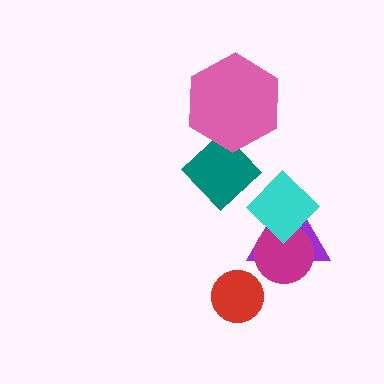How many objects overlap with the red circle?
0 objects overlap with the red circle.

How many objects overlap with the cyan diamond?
2 objects overlap with the cyan diamond.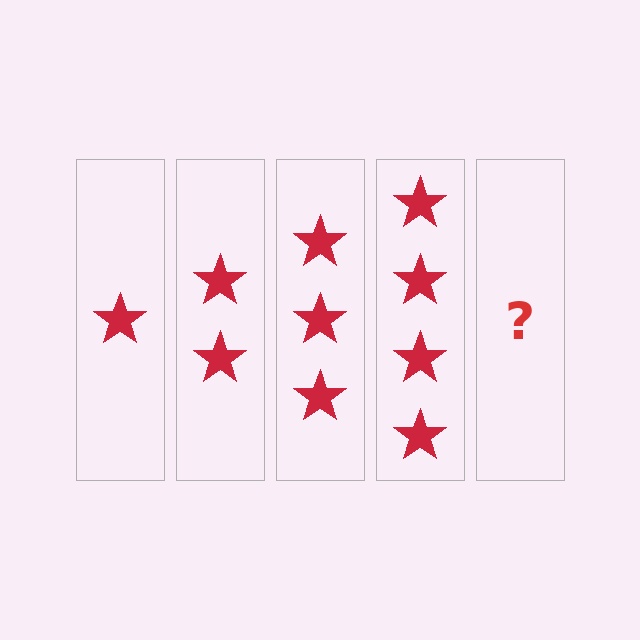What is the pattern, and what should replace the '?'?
The pattern is that each step adds one more star. The '?' should be 5 stars.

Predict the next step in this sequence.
The next step is 5 stars.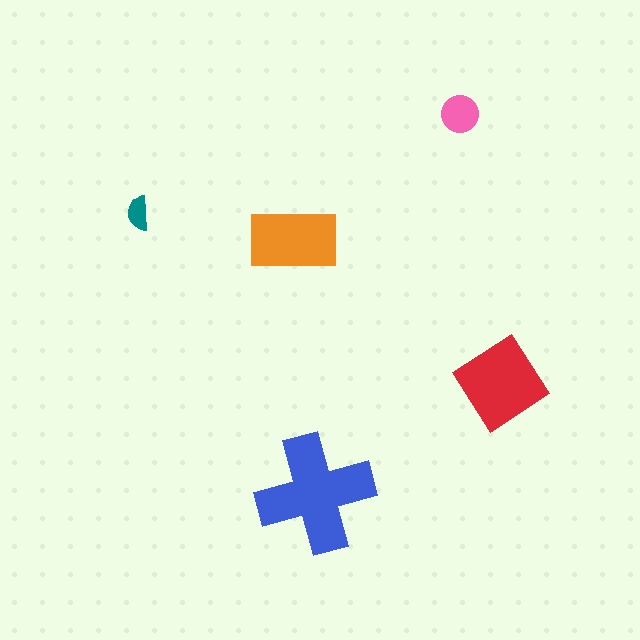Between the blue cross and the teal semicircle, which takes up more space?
The blue cross.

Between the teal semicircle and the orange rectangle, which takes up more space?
The orange rectangle.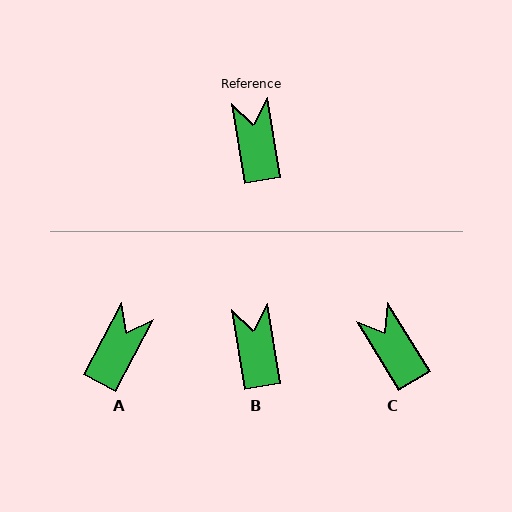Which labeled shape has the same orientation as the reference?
B.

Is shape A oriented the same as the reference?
No, it is off by about 37 degrees.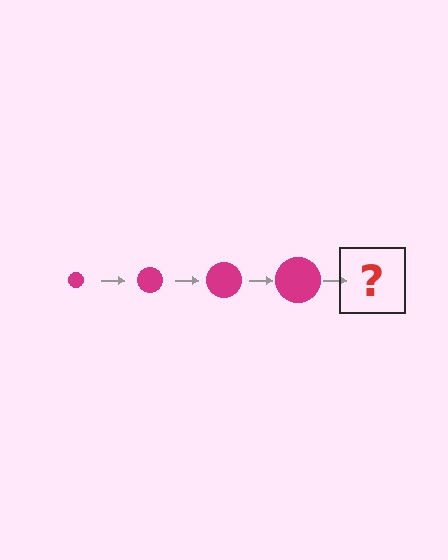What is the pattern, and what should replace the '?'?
The pattern is that the circle gets progressively larger each step. The '?' should be a magenta circle, larger than the previous one.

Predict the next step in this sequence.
The next step is a magenta circle, larger than the previous one.